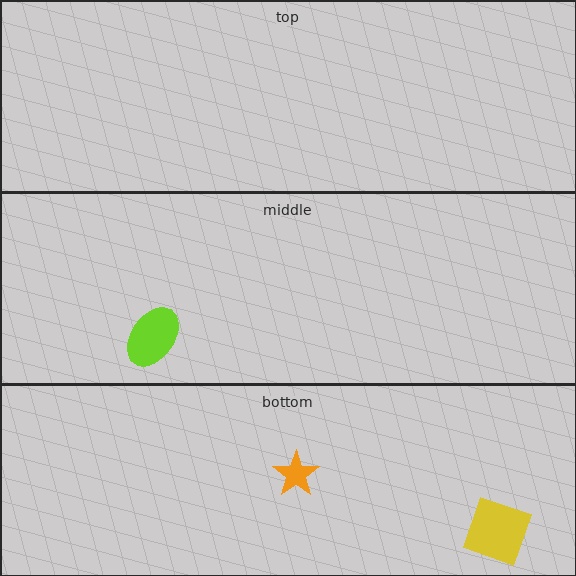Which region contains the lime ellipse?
The middle region.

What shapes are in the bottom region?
The yellow square, the orange star.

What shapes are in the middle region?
The lime ellipse.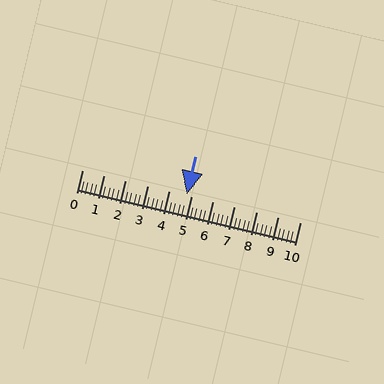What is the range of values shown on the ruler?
The ruler shows values from 0 to 10.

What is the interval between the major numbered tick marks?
The major tick marks are spaced 1 units apart.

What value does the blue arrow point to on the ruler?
The blue arrow points to approximately 4.8.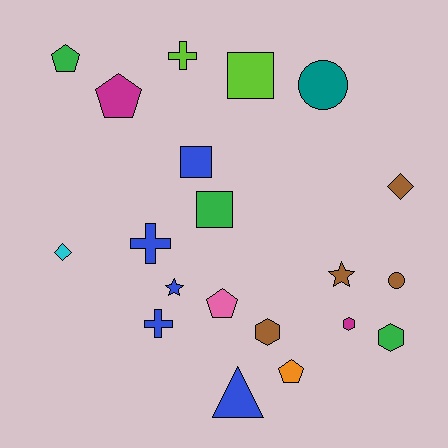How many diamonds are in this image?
There are 2 diamonds.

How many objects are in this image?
There are 20 objects.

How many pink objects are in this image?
There is 1 pink object.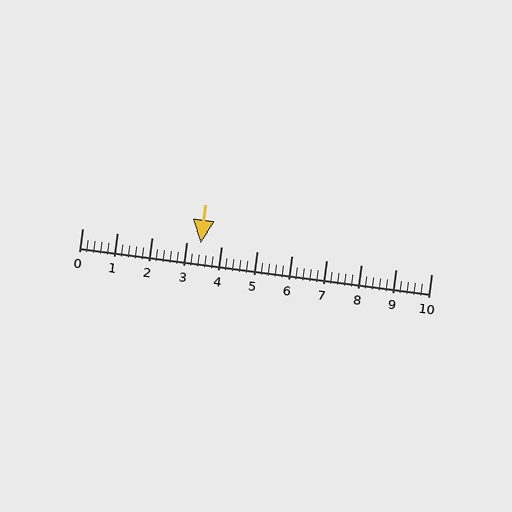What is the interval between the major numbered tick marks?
The major tick marks are spaced 1 units apart.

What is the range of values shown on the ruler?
The ruler shows values from 0 to 10.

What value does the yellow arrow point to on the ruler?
The yellow arrow points to approximately 3.4.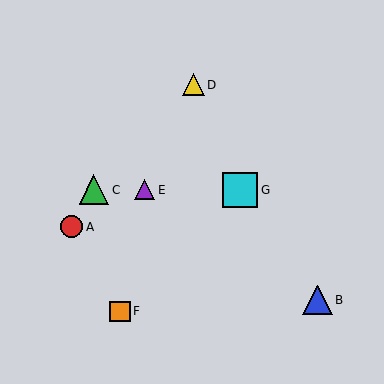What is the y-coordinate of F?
Object F is at y≈311.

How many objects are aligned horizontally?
3 objects (C, E, G) are aligned horizontally.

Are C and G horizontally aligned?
Yes, both are at y≈190.